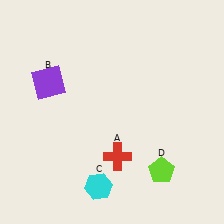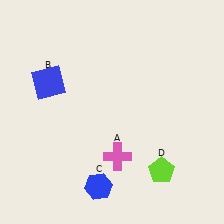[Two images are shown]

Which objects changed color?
A changed from red to pink. B changed from purple to blue. C changed from cyan to blue.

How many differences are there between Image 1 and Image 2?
There are 3 differences between the two images.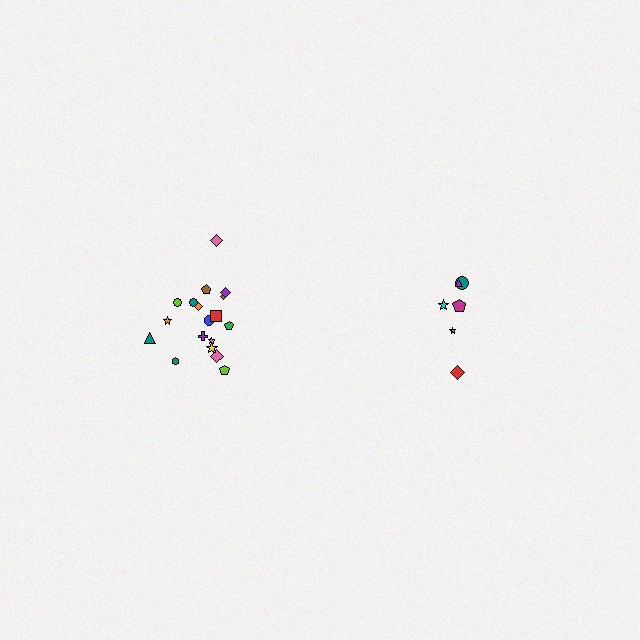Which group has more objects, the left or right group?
The left group.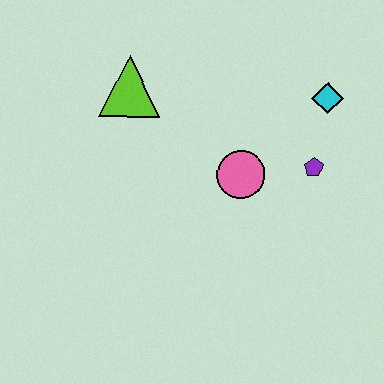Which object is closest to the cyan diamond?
The purple pentagon is closest to the cyan diamond.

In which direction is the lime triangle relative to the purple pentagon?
The lime triangle is to the left of the purple pentagon.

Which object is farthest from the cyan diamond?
The lime triangle is farthest from the cyan diamond.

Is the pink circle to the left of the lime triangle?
No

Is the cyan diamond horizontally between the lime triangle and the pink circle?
No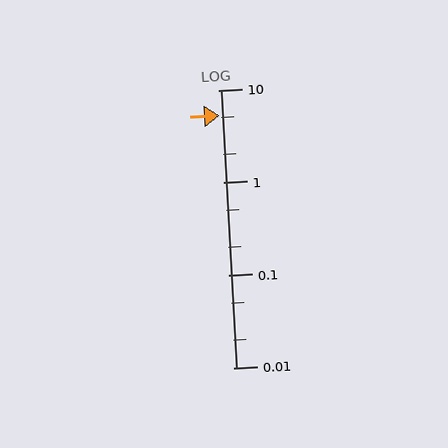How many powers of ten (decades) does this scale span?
The scale spans 3 decades, from 0.01 to 10.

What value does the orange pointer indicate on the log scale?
The pointer indicates approximately 5.3.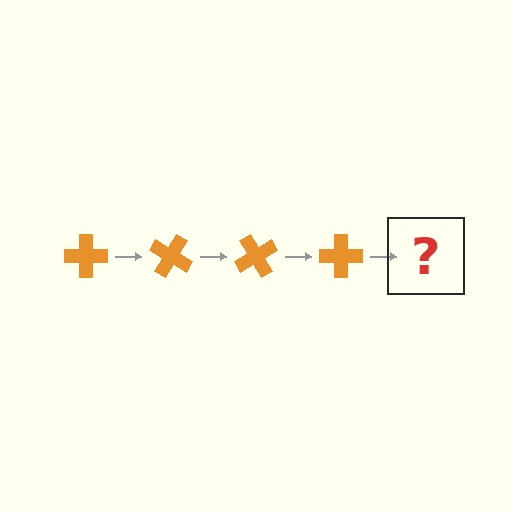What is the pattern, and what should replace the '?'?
The pattern is that the cross rotates 30 degrees each step. The '?' should be an orange cross rotated 120 degrees.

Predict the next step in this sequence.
The next step is an orange cross rotated 120 degrees.